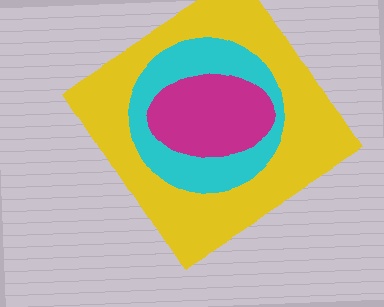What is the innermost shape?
The magenta ellipse.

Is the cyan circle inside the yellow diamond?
Yes.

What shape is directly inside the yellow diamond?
The cyan circle.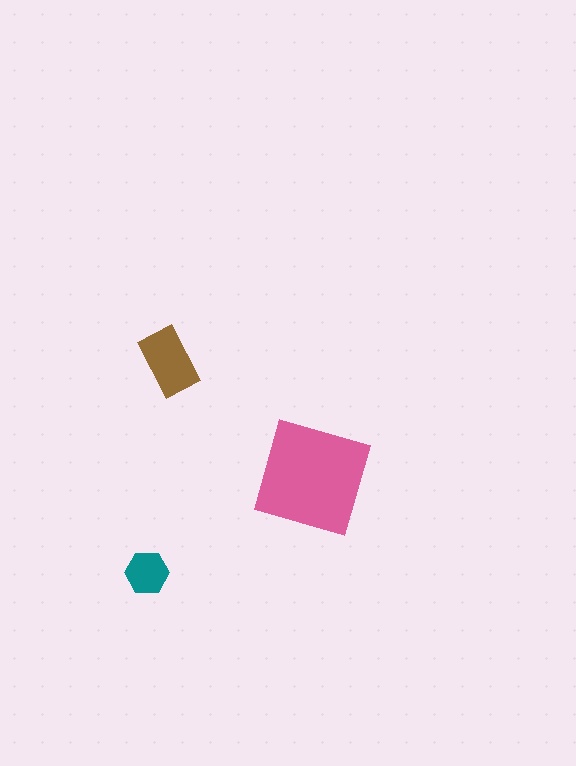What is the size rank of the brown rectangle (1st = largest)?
2nd.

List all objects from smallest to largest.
The teal hexagon, the brown rectangle, the pink square.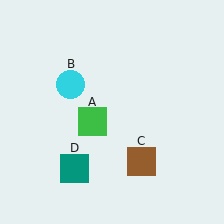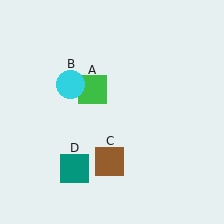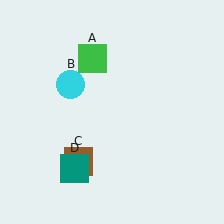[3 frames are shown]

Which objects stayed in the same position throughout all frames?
Cyan circle (object B) and teal square (object D) remained stationary.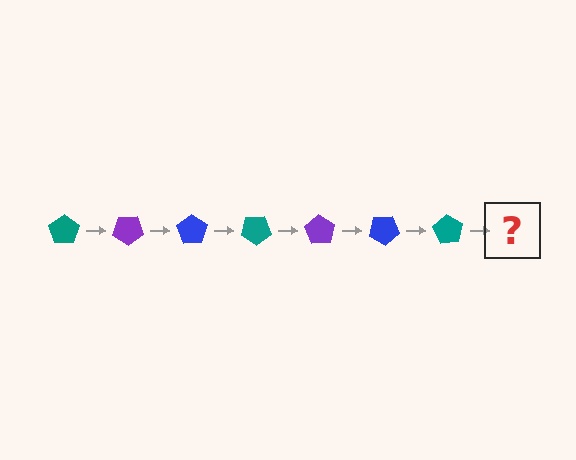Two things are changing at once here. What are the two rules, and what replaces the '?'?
The two rules are that it rotates 35 degrees each step and the color cycles through teal, purple, and blue. The '?' should be a purple pentagon, rotated 245 degrees from the start.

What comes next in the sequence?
The next element should be a purple pentagon, rotated 245 degrees from the start.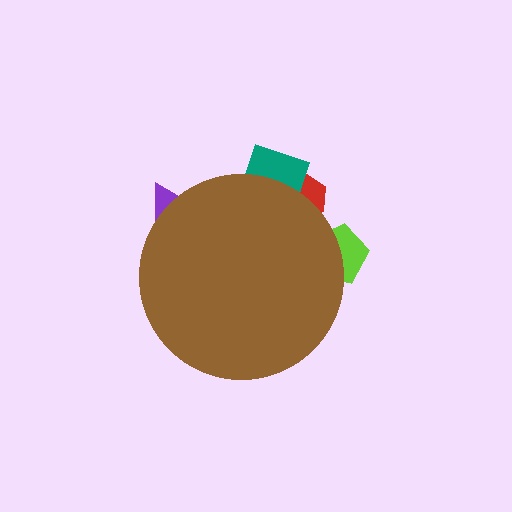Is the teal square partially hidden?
Yes, the teal square is partially hidden behind the brown circle.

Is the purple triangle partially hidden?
Yes, the purple triangle is partially hidden behind the brown circle.